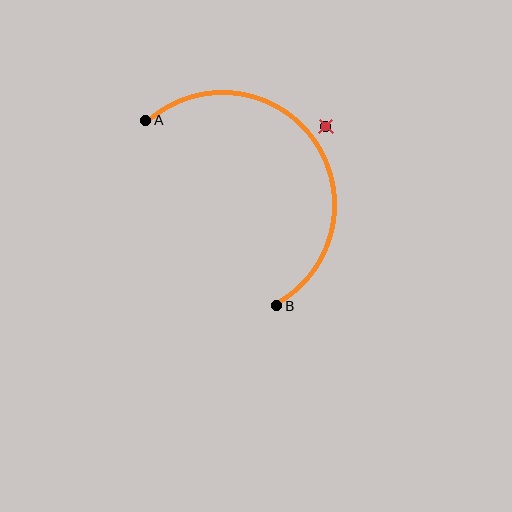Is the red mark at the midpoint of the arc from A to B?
No — the red mark does not lie on the arc at all. It sits slightly outside the curve.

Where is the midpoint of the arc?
The arc midpoint is the point on the curve farthest from the straight line joining A and B. It sits above and to the right of that line.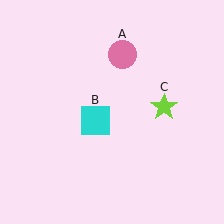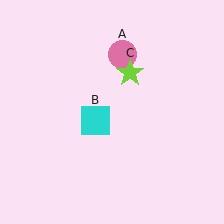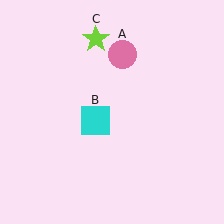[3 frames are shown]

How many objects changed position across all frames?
1 object changed position: lime star (object C).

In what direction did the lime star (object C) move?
The lime star (object C) moved up and to the left.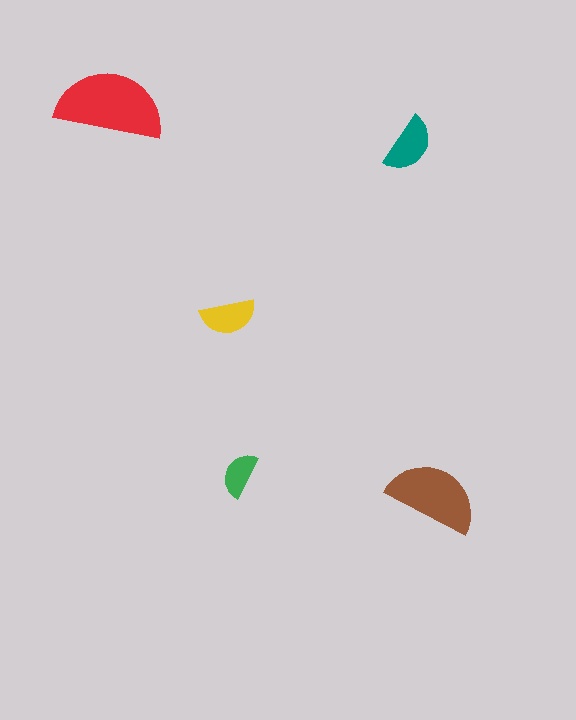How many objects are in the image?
There are 5 objects in the image.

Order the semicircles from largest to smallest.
the red one, the brown one, the teal one, the yellow one, the green one.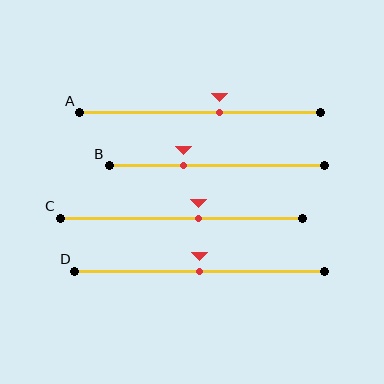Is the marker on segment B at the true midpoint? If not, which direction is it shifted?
No, the marker on segment B is shifted to the left by about 15% of the segment length.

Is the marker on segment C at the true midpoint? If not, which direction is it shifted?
No, the marker on segment C is shifted to the right by about 7% of the segment length.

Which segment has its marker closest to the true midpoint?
Segment D has its marker closest to the true midpoint.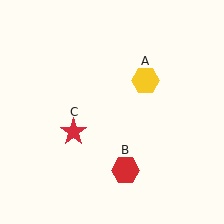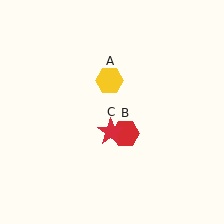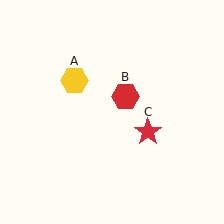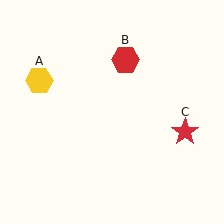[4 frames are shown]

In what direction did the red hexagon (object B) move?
The red hexagon (object B) moved up.